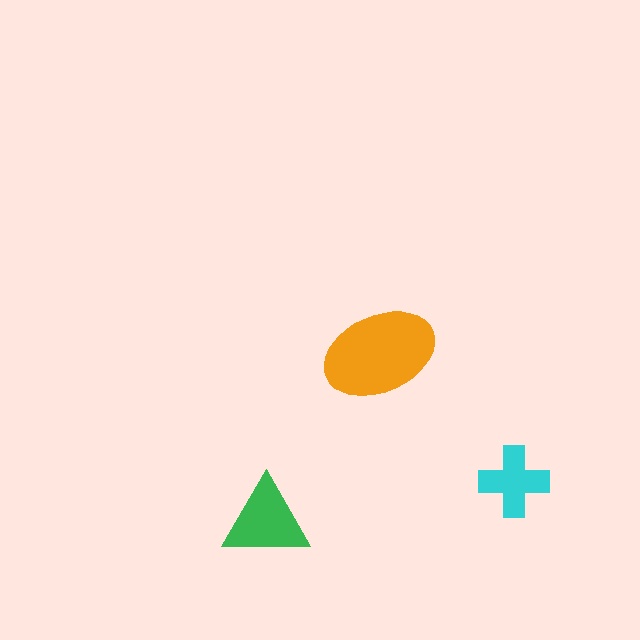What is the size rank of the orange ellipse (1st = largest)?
1st.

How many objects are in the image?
There are 3 objects in the image.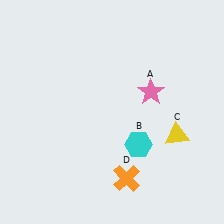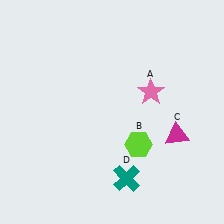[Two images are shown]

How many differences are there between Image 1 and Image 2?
There are 3 differences between the two images.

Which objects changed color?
B changed from cyan to lime. C changed from yellow to magenta. D changed from orange to teal.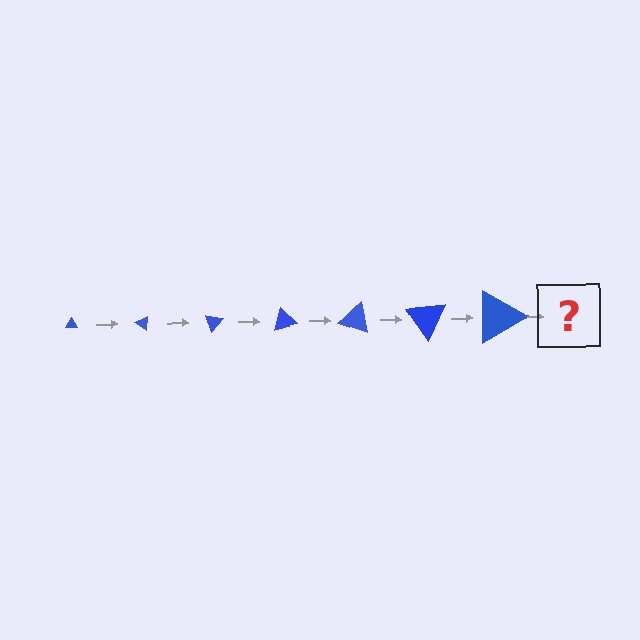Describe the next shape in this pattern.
It should be a triangle, larger than the previous one and rotated 245 degrees from the start.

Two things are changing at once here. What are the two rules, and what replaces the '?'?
The two rules are that the triangle grows larger each step and it rotates 35 degrees each step. The '?' should be a triangle, larger than the previous one and rotated 245 degrees from the start.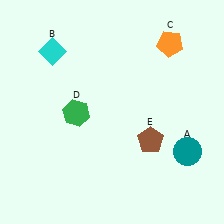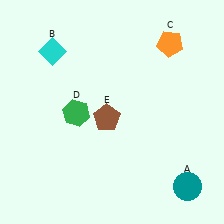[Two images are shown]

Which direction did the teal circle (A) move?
The teal circle (A) moved down.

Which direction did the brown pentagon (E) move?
The brown pentagon (E) moved left.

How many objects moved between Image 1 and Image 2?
2 objects moved between the two images.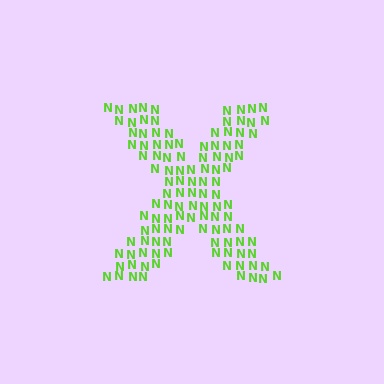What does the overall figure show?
The overall figure shows the letter X.